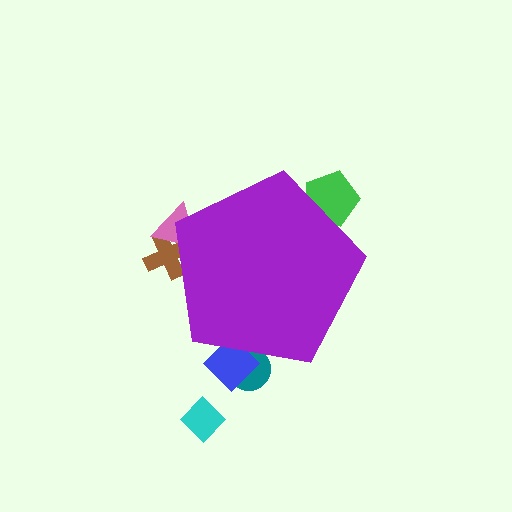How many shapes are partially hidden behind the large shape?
5 shapes are partially hidden.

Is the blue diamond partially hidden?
Yes, the blue diamond is partially hidden behind the purple pentagon.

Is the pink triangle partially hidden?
Yes, the pink triangle is partially hidden behind the purple pentagon.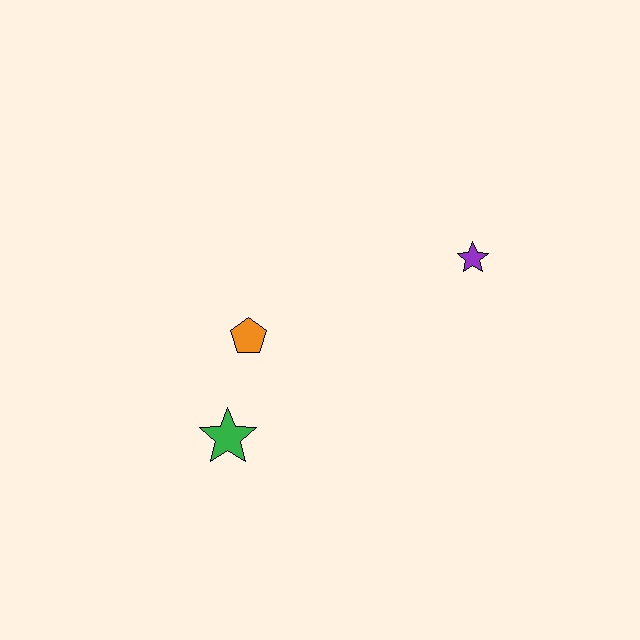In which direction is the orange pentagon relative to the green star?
The orange pentagon is above the green star.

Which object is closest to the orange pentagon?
The green star is closest to the orange pentagon.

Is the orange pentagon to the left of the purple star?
Yes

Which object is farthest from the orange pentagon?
The purple star is farthest from the orange pentagon.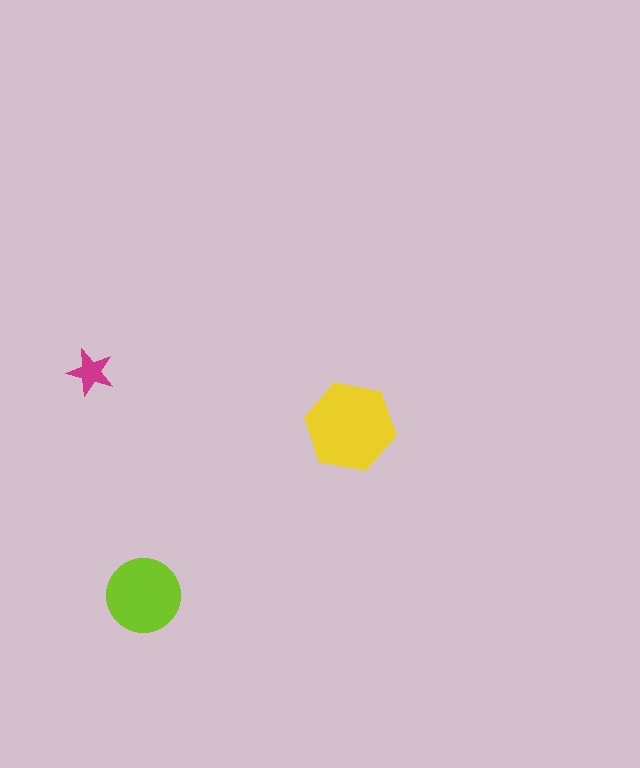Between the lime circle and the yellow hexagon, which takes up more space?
The yellow hexagon.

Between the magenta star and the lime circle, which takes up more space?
The lime circle.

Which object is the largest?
The yellow hexagon.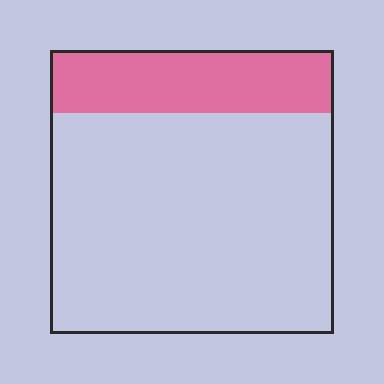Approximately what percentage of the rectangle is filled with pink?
Approximately 20%.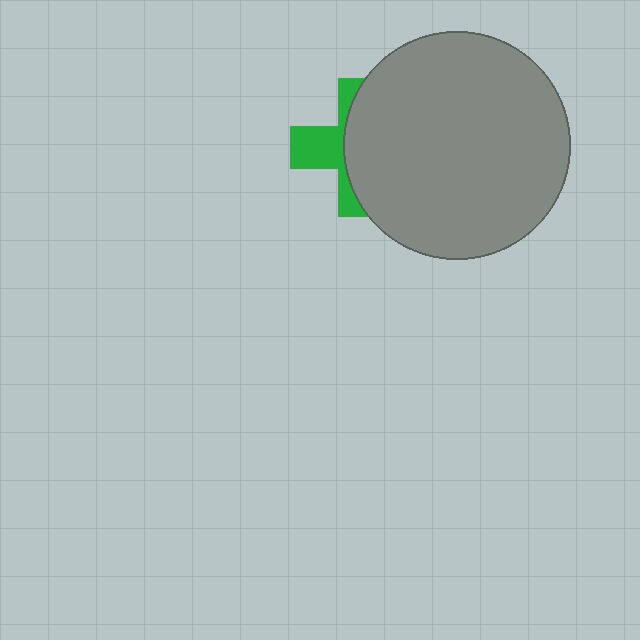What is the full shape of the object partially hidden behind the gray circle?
The partially hidden object is a green cross.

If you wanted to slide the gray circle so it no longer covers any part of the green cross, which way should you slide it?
Slide it right — that is the most direct way to separate the two shapes.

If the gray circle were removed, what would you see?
You would see the complete green cross.